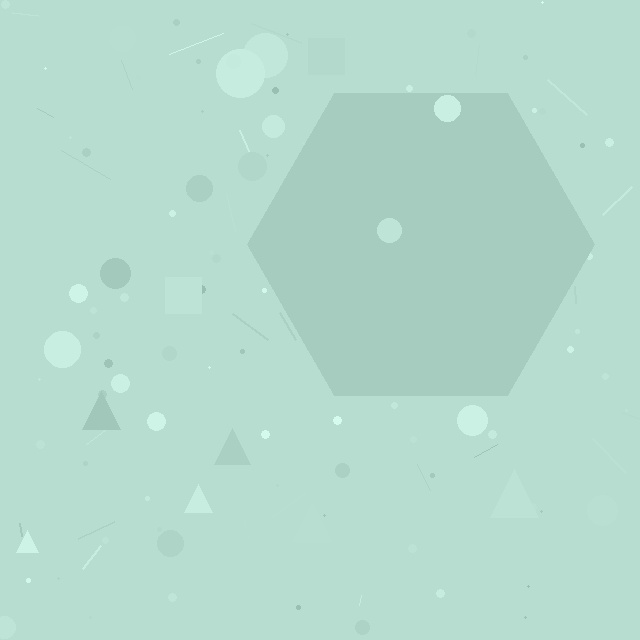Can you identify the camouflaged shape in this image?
The camouflaged shape is a hexagon.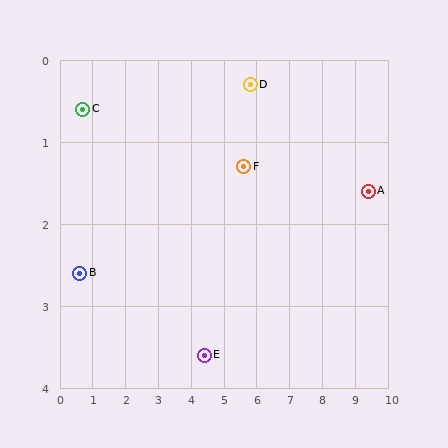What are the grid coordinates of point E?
Point E is at approximately (4.4, 3.6).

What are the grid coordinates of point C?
Point C is at approximately (0.7, 0.6).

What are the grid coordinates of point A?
Point A is at approximately (9.4, 1.6).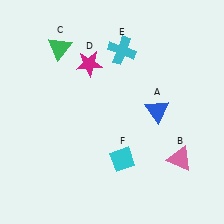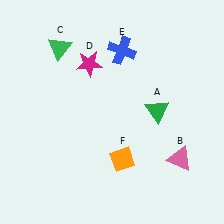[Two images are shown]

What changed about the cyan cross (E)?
In Image 1, E is cyan. In Image 2, it changed to blue.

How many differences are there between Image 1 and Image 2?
There are 3 differences between the two images.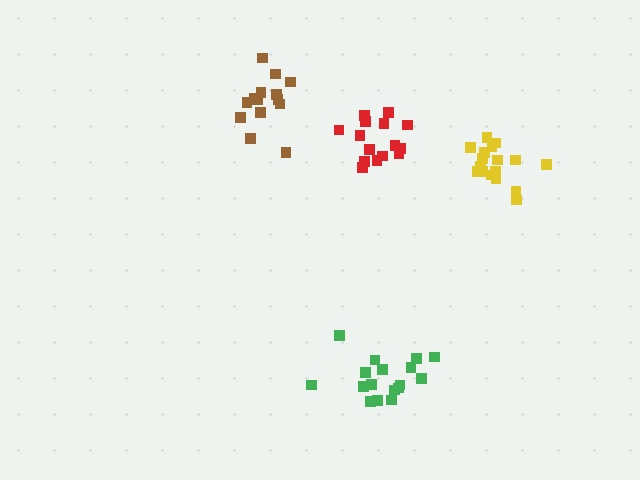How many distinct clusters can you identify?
There are 4 distinct clusters.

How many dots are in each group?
Group 1: 17 dots, Group 2: 14 dots, Group 3: 15 dots, Group 4: 17 dots (63 total).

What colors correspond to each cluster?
The clusters are colored: yellow, brown, red, green.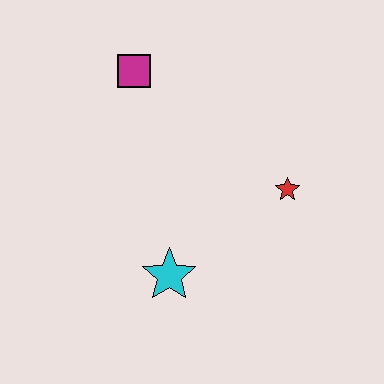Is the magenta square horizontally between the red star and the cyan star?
No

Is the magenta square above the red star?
Yes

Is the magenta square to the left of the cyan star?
Yes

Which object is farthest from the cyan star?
The magenta square is farthest from the cyan star.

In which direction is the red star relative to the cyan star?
The red star is to the right of the cyan star.